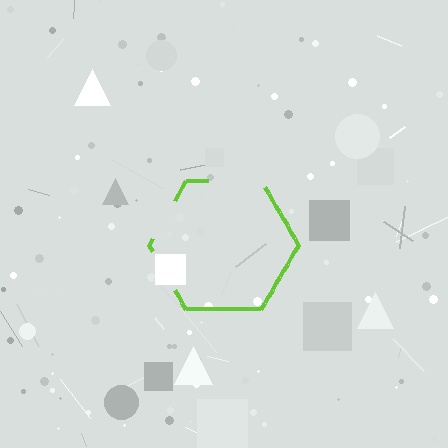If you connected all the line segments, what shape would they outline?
They would outline a hexagon.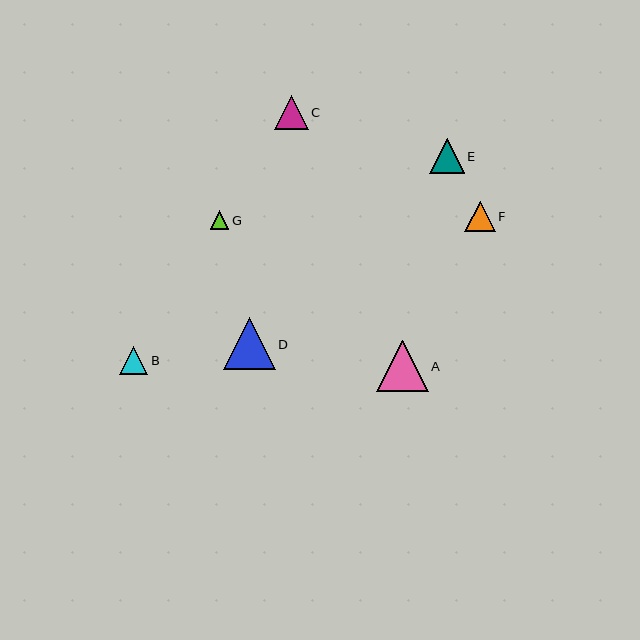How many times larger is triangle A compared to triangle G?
Triangle A is approximately 2.7 times the size of triangle G.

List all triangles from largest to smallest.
From largest to smallest: D, A, E, C, F, B, G.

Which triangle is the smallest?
Triangle G is the smallest with a size of approximately 19 pixels.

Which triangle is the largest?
Triangle D is the largest with a size of approximately 52 pixels.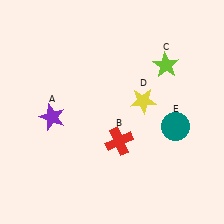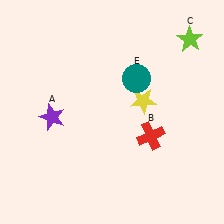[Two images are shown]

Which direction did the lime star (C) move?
The lime star (C) moved up.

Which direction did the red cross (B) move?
The red cross (B) moved right.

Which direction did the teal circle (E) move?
The teal circle (E) moved up.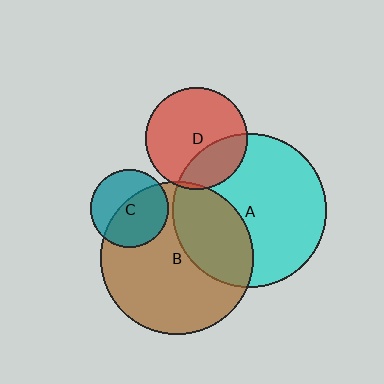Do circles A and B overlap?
Yes.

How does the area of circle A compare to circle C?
Approximately 3.9 times.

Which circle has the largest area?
Circle A (cyan).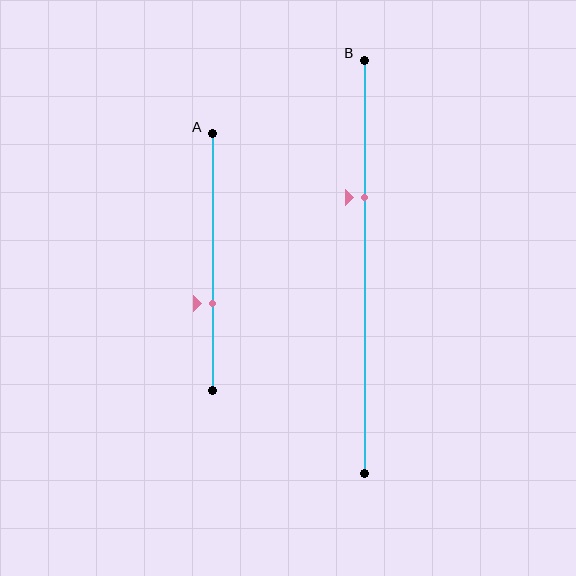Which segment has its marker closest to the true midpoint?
Segment A has its marker closest to the true midpoint.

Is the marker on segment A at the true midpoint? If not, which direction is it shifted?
No, the marker on segment A is shifted downward by about 16% of the segment length.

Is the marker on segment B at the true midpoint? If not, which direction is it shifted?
No, the marker on segment B is shifted upward by about 17% of the segment length.